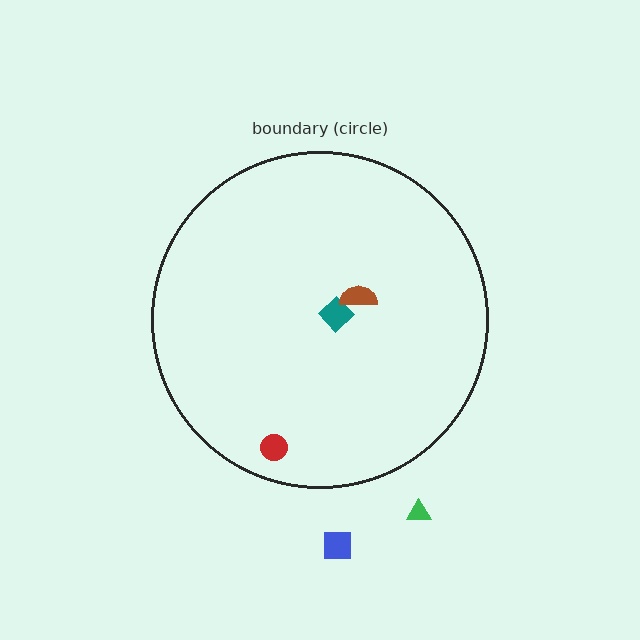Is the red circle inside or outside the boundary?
Inside.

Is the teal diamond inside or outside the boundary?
Inside.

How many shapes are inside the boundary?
3 inside, 2 outside.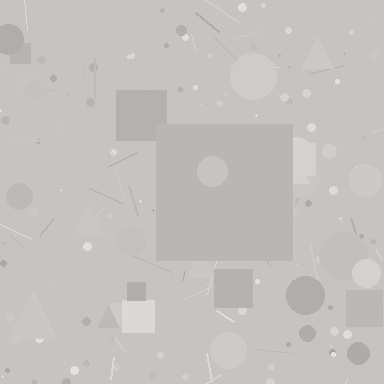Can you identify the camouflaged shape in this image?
The camouflaged shape is a square.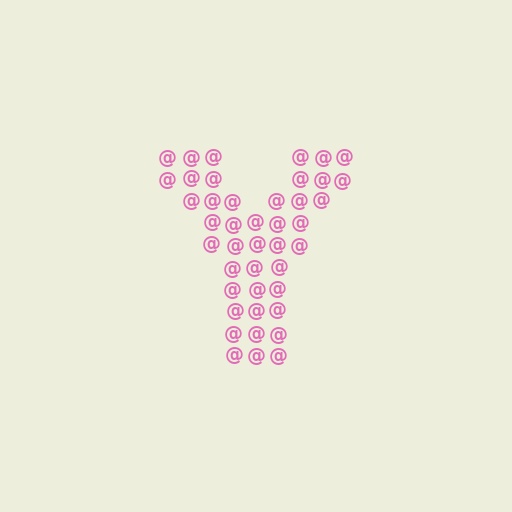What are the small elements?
The small elements are at signs.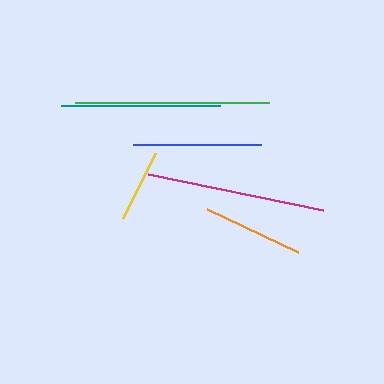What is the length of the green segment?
The green segment is approximately 193 pixels long.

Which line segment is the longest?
The green line is the longest at approximately 193 pixels.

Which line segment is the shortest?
The yellow line is the shortest at approximately 71 pixels.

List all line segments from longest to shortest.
From longest to shortest: green, magenta, teal, blue, orange, yellow.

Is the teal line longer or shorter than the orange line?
The teal line is longer than the orange line.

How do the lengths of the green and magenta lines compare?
The green and magenta lines are approximately the same length.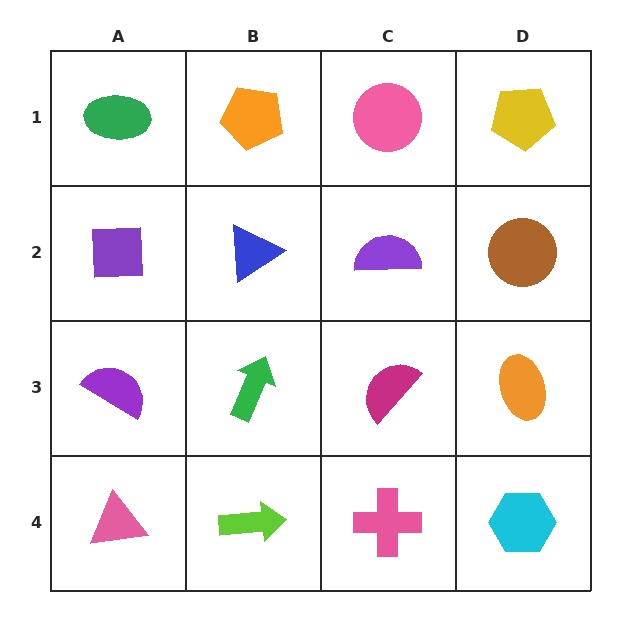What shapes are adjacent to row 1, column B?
A blue triangle (row 2, column B), a green ellipse (row 1, column A), a pink circle (row 1, column C).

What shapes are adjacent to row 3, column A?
A purple square (row 2, column A), a pink triangle (row 4, column A), a green arrow (row 3, column B).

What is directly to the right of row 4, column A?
A lime arrow.